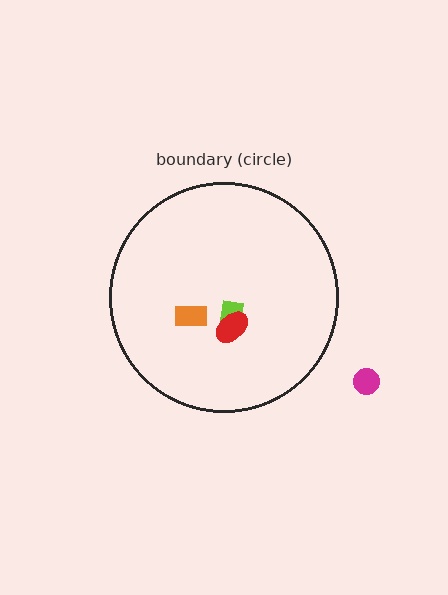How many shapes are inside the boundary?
3 inside, 1 outside.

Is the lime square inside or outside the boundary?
Inside.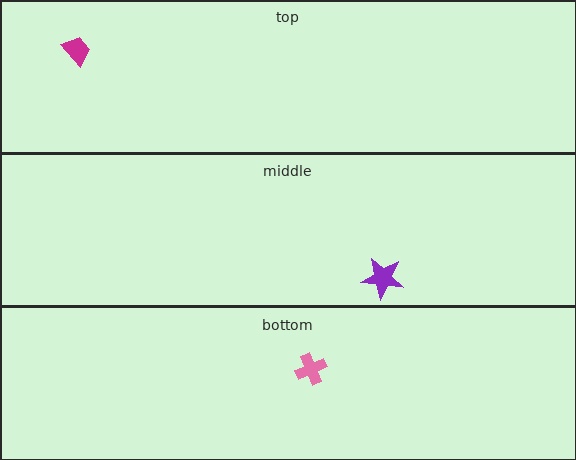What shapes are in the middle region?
The purple star.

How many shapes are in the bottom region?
1.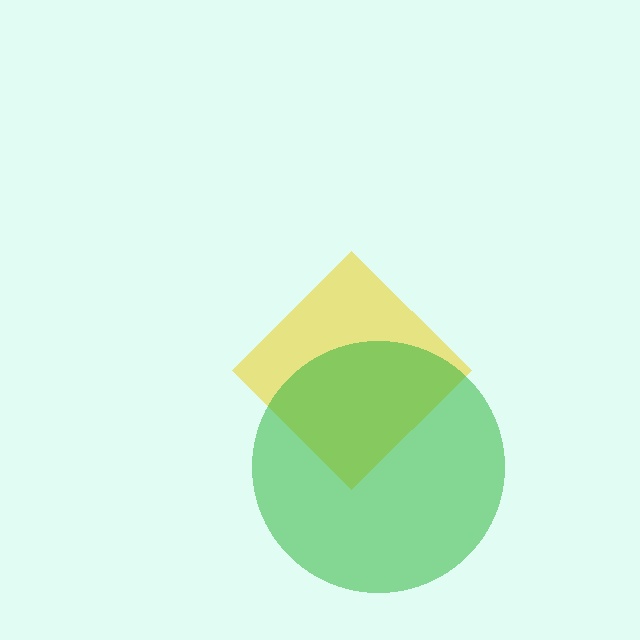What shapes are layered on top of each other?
The layered shapes are: a yellow diamond, a green circle.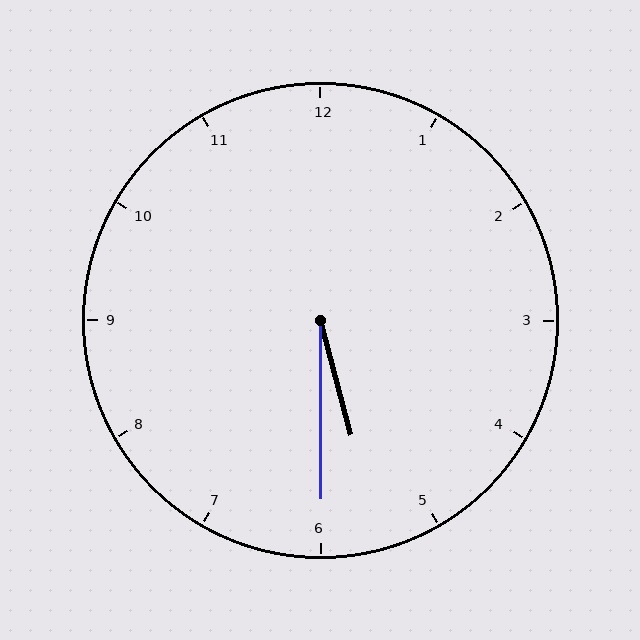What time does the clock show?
5:30.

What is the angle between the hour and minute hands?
Approximately 15 degrees.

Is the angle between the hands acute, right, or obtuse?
It is acute.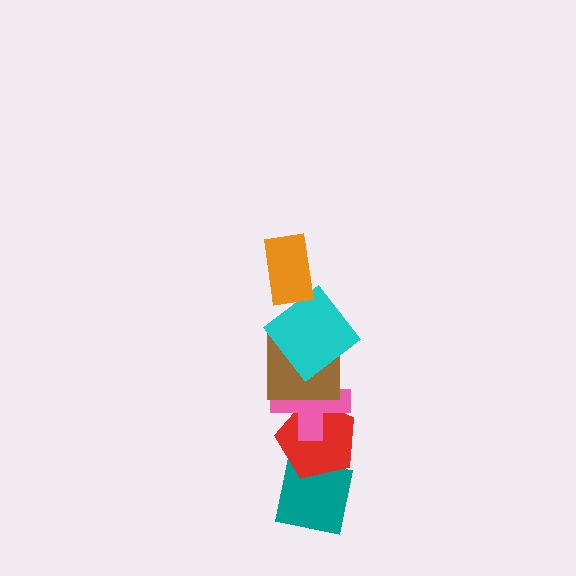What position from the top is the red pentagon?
The red pentagon is 5th from the top.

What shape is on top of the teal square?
The red pentagon is on top of the teal square.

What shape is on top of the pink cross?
The brown square is on top of the pink cross.